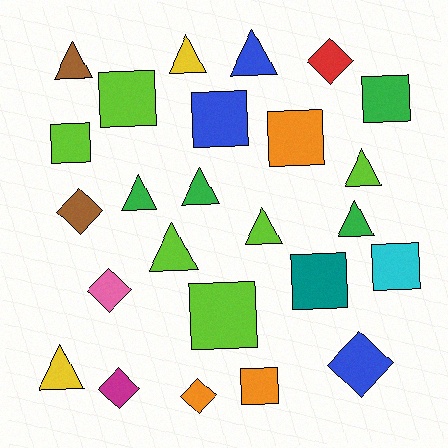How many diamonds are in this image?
There are 6 diamonds.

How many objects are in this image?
There are 25 objects.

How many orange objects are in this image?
There are 3 orange objects.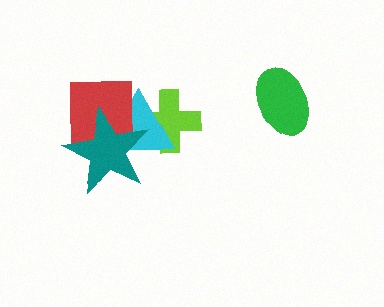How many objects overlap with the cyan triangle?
3 objects overlap with the cyan triangle.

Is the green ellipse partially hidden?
No, no other shape covers it.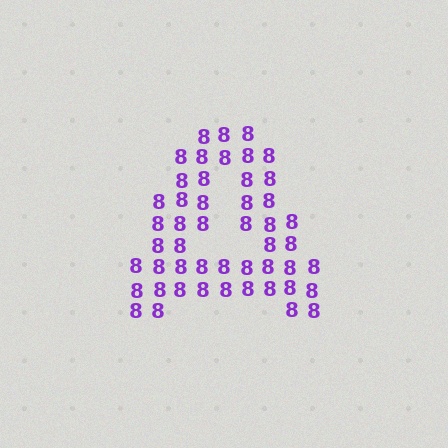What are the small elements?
The small elements are digit 8's.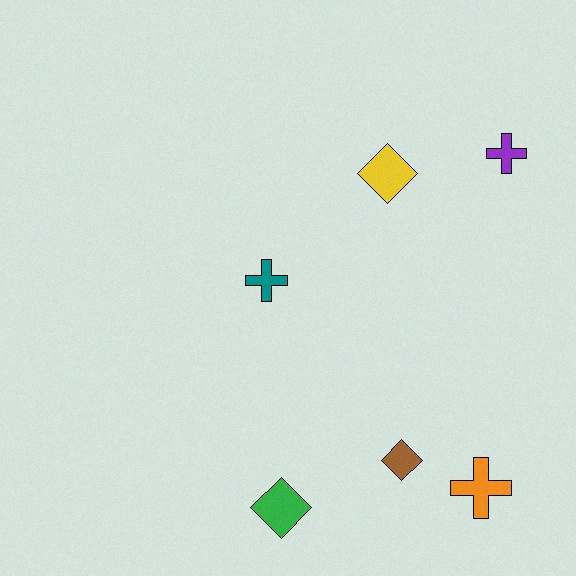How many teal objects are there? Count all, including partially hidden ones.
There is 1 teal object.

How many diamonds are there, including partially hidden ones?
There are 3 diamonds.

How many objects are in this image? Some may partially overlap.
There are 6 objects.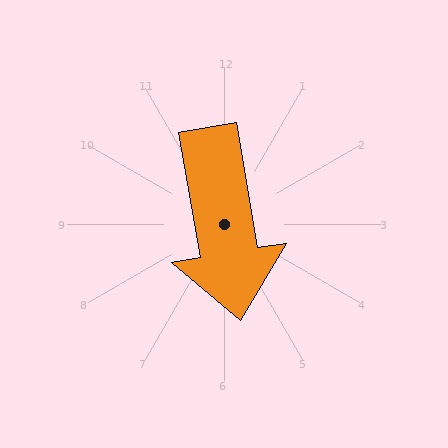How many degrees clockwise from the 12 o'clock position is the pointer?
Approximately 170 degrees.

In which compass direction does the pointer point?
South.